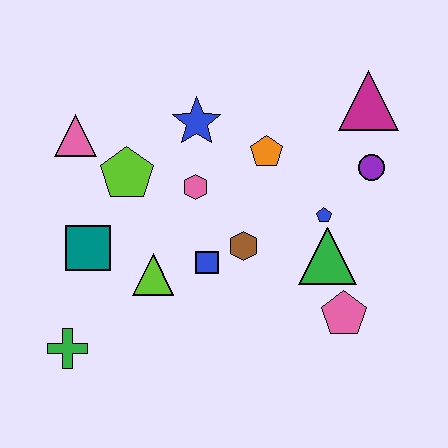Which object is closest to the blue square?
The brown hexagon is closest to the blue square.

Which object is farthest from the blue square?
The magenta triangle is farthest from the blue square.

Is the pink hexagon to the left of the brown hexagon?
Yes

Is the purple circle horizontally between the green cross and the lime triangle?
No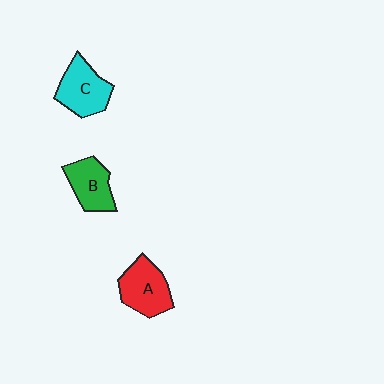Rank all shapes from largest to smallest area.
From largest to smallest: A (red), C (cyan), B (green).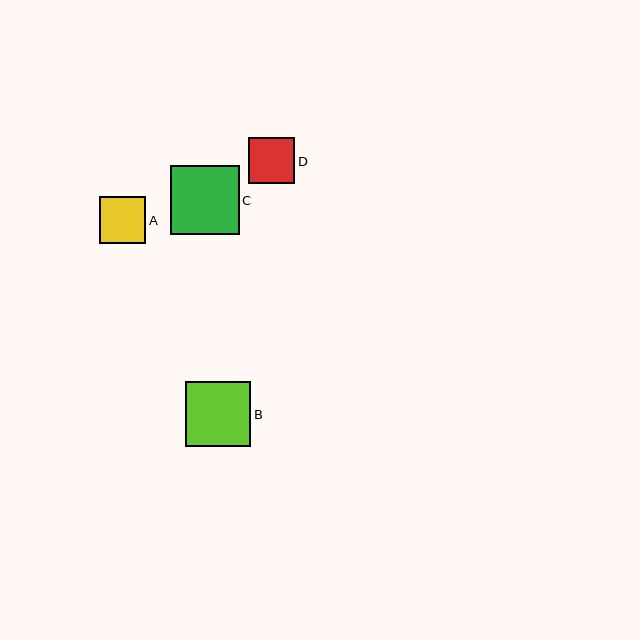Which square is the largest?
Square C is the largest with a size of approximately 69 pixels.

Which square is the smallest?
Square D is the smallest with a size of approximately 46 pixels.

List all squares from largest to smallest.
From largest to smallest: C, B, A, D.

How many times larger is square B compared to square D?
Square B is approximately 1.4 times the size of square D.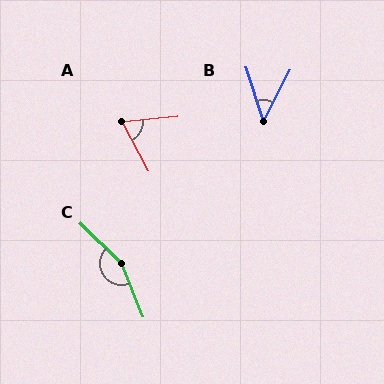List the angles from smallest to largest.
B (45°), A (68°), C (157°).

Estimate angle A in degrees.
Approximately 68 degrees.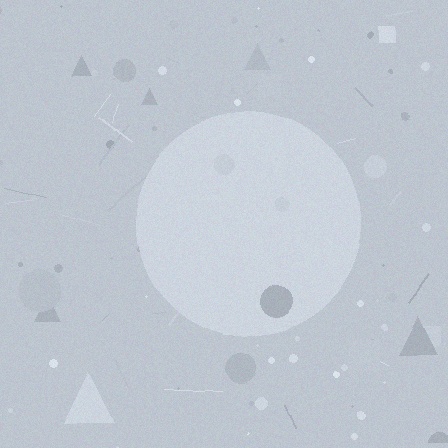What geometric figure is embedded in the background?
A circle is embedded in the background.